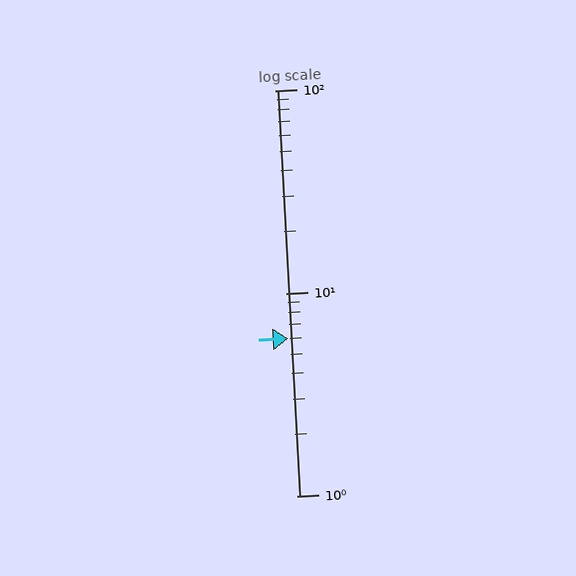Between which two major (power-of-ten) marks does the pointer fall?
The pointer is between 1 and 10.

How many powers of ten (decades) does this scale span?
The scale spans 2 decades, from 1 to 100.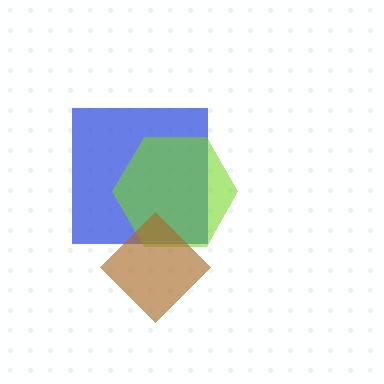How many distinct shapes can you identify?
There are 3 distinct shapes: a blue square, a lime hexagon, a brown diamond.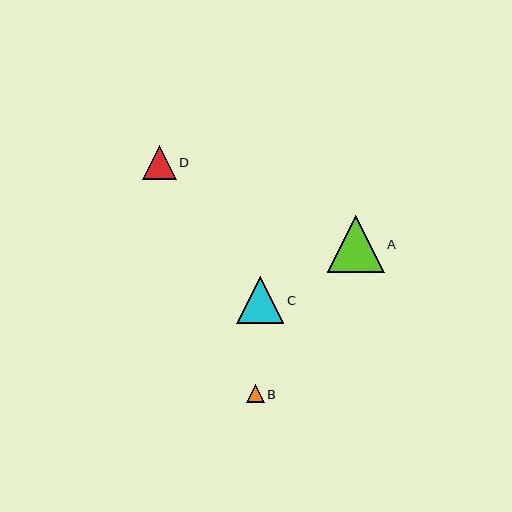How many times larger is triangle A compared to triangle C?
Triangle A is approximately 1.2 times the size of triangle C.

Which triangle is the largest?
Triangle A is the largest with a size of approximately 57 pixels.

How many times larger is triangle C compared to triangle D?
Triangle C is approximately 1.4 times the size of triangle D.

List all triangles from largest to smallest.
From largest to smallest: A, C, D, B.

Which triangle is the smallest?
Triangle B is the smallest with a size of approximately 18 pixels.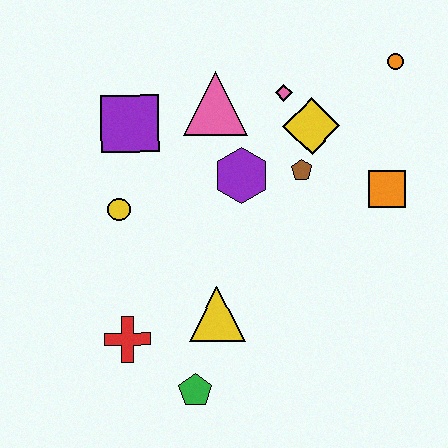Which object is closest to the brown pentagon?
The yellow diamond is closest to the brown pentagon.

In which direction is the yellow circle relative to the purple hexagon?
The yellow circle is to the left of the purple hexagon.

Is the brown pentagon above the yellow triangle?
Yes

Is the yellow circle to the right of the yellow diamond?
No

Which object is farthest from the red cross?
The orange circle is farthest from the red cross.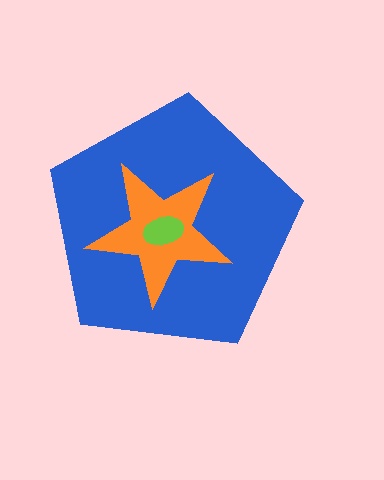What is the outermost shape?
The blue pentagon.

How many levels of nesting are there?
3.